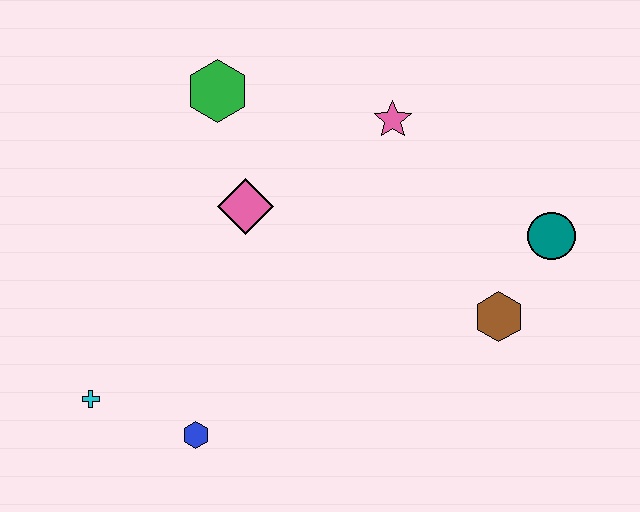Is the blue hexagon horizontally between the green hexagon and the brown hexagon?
No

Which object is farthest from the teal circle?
The cyan cross is farthest from the teal circle.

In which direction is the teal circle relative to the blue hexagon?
The teal circle is to the right of the blue hexagon.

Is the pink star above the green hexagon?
No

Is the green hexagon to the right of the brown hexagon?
No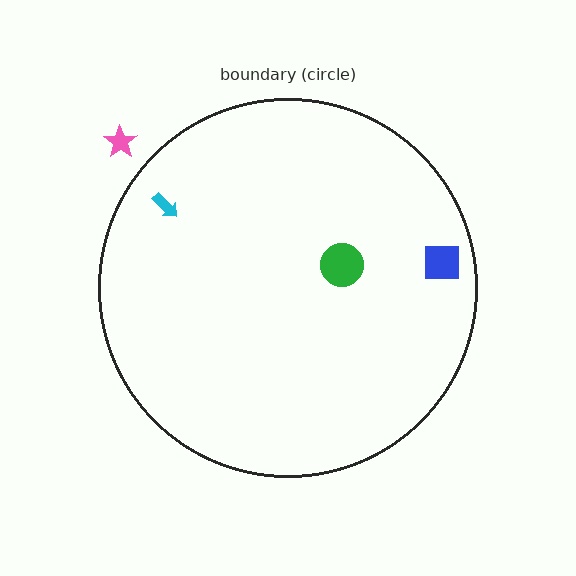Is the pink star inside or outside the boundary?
Outside.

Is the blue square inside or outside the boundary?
Inside.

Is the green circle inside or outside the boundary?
Inside.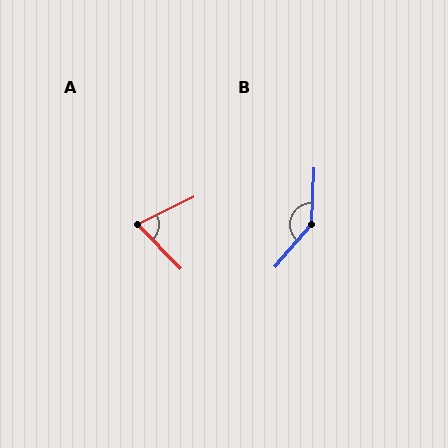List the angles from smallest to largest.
A (71°), B (142°).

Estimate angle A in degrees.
Approximately 71 degrees.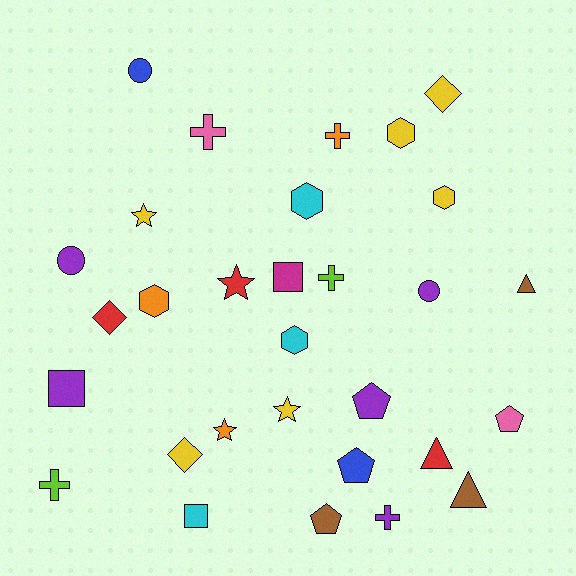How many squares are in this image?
There are 3 squares.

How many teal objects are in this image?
There are no teal objects.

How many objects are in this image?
There are 30 objects.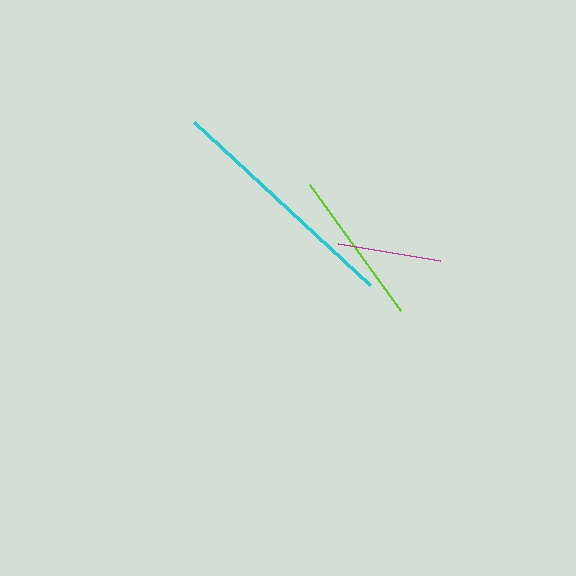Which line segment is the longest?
The cyan line is the longest at approximately 240 pixels.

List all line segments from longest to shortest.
From longest to shortest: cyan, lime, magenta.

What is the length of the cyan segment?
The cyan segment is approximately 240 pixels long.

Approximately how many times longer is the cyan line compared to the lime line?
The cyan line is approximately 1.5 times the length of the lime line.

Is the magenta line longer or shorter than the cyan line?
The cyan line is longer than the magenta line.